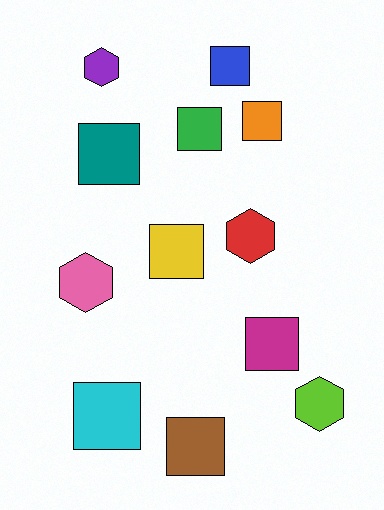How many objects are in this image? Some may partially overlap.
There are 12 objects.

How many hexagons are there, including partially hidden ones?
There are 4 hexagons.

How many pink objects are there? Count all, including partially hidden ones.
There is 1 pink object.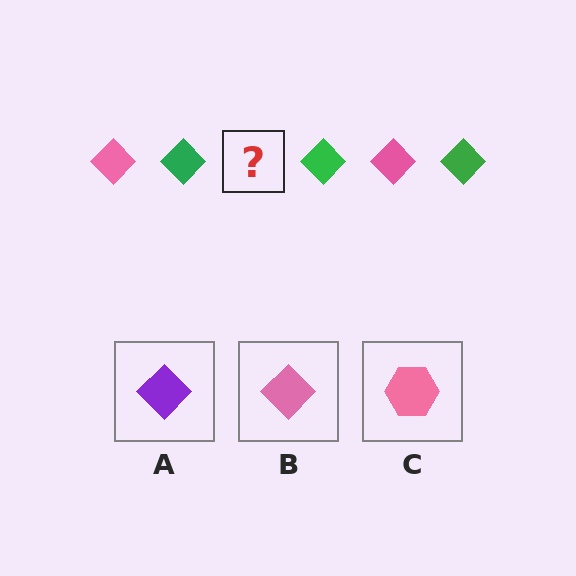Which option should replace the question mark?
Option B.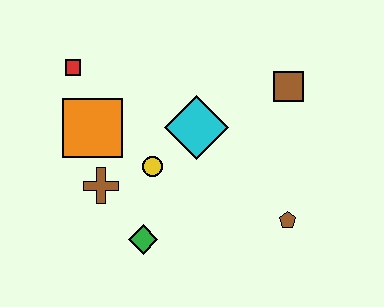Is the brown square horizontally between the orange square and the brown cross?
No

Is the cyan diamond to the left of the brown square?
Yes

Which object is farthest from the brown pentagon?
The red square is farthest from the brown pentagon.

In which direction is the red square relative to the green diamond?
The red square is above the green diamond.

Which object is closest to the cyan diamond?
The yellow circle is closest to the cyan diamond.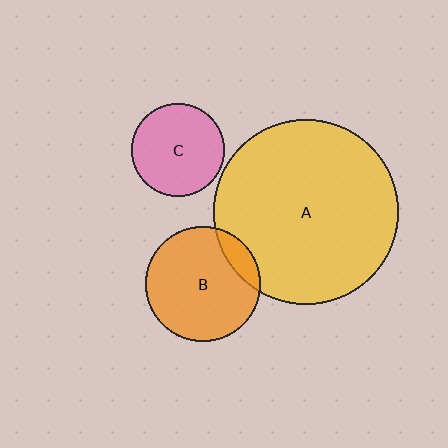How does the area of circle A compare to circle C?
Approximately 4.0 times.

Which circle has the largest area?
Circle A (yellow).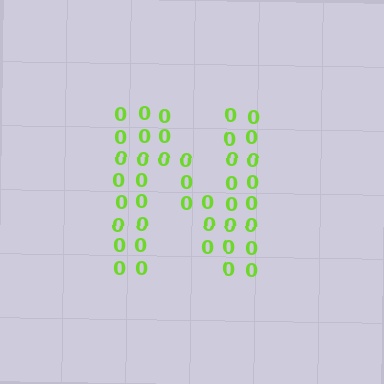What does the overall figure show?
The overall figure shows the letter N.